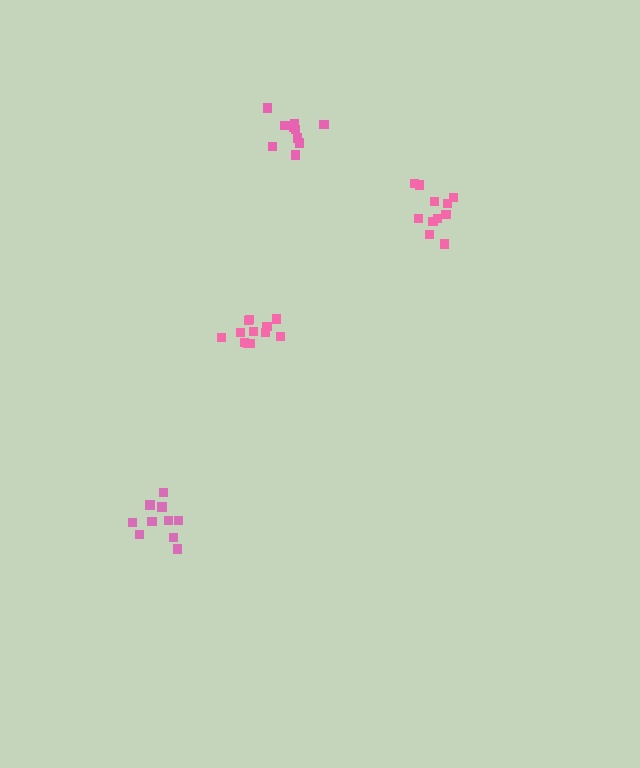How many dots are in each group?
Group 1: 12 dots, Group 2: 10 dots, Group 3: 10 dots, Group 4: 11 dots (43 total).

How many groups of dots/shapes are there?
There are 4 groups.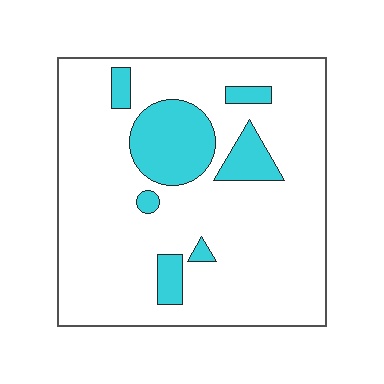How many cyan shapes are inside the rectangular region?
7.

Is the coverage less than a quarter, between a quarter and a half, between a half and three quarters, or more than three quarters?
Less than a quarter.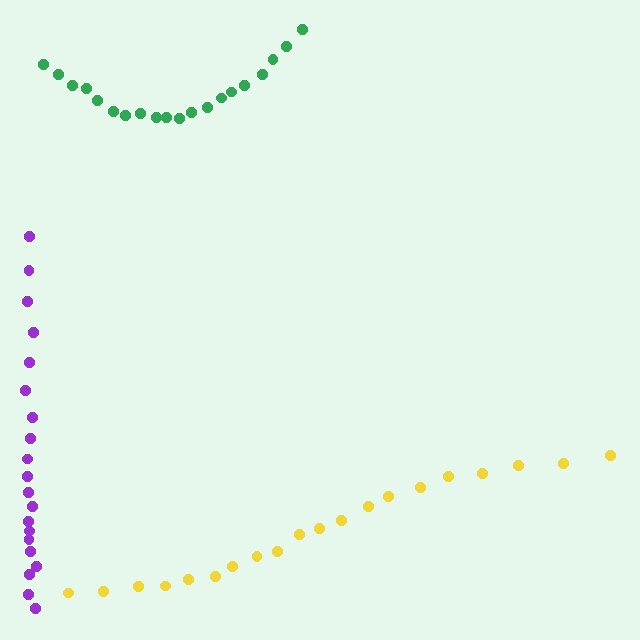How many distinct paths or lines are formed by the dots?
There are 3 distinct paths.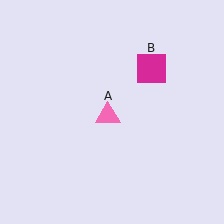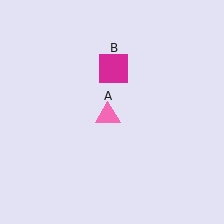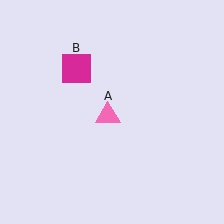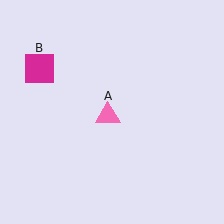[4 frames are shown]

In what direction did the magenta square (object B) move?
The magenta square (object B) moved left.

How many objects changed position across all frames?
1 object changed position: magenta square (object B).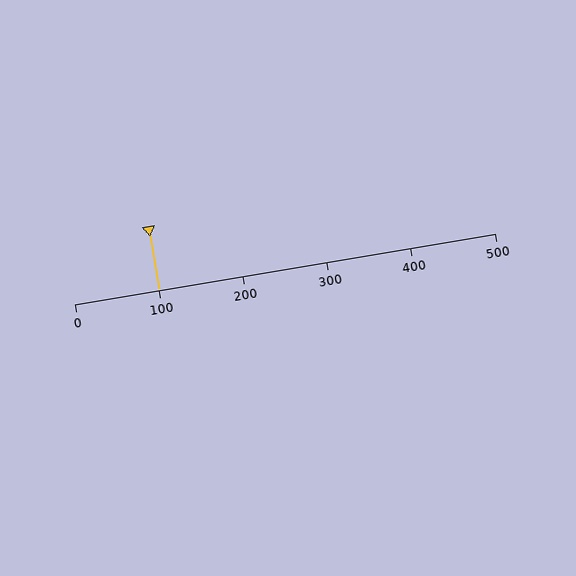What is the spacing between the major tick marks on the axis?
The major ticks are spaced 100 apart.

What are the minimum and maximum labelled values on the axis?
The axis runs from 0 to 500.